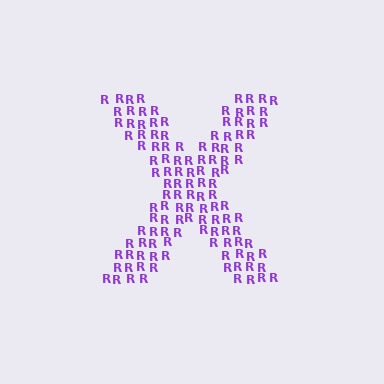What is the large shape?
The large shape is the letter X.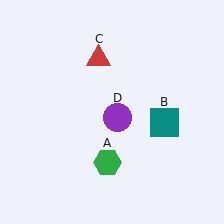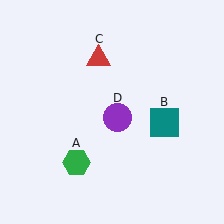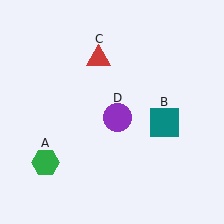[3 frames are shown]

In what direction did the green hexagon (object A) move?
The green hexagon (object A) moved left.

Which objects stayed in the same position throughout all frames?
Teal square (object B) and red triangle (object C) and purple circle (object D) remained stationary.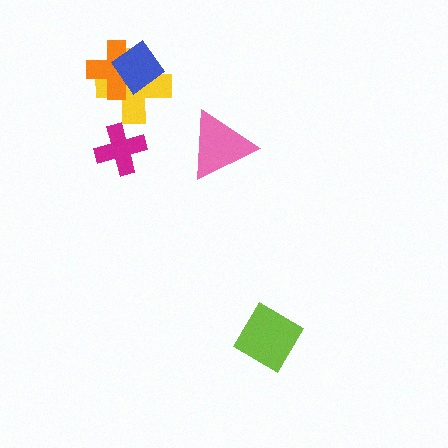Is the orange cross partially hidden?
Yes, it is partially covered by another shape.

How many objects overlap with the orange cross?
2 objects overlap with the orange cross.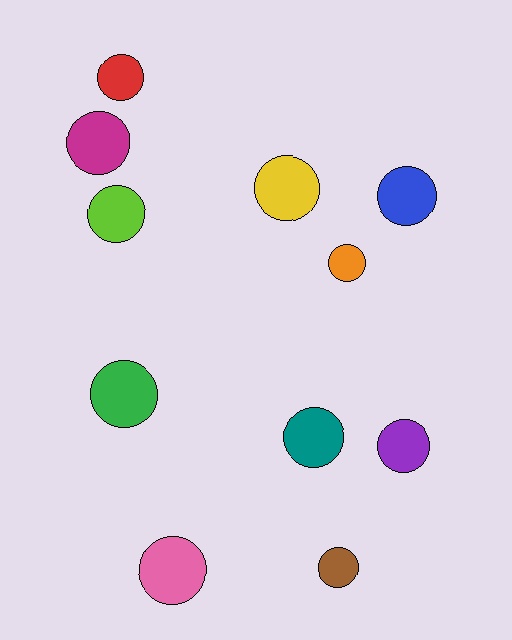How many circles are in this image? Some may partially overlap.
There are 11 circles.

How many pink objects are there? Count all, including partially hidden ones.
There is 1 pink object.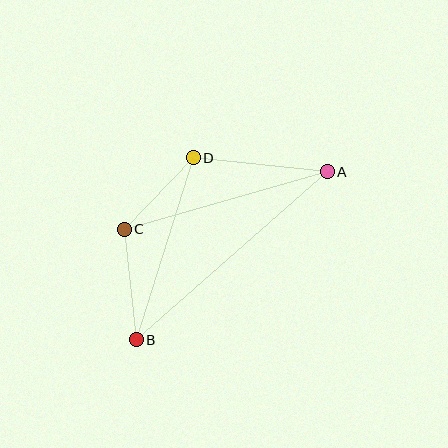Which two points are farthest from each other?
Points A and B are farthest from each other.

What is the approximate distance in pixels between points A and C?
The distance between A and C is approximately 211 pixels.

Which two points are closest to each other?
Points C and D are closest to each other.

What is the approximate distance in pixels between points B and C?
The distance between B and C is approximately 111 pixels.